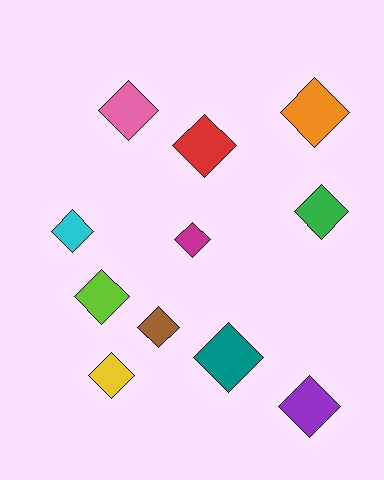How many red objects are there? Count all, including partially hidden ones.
There is 1 red object.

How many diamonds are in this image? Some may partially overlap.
There are 11 diamonds.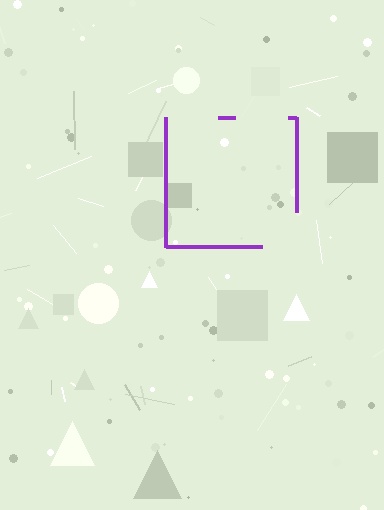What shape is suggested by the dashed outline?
The dashed outline suggests a square.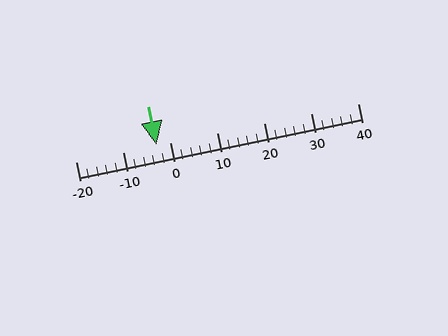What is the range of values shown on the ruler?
The ruler shows values from -20 to 40.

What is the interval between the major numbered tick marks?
The major tick marks are spaced 10 units apart.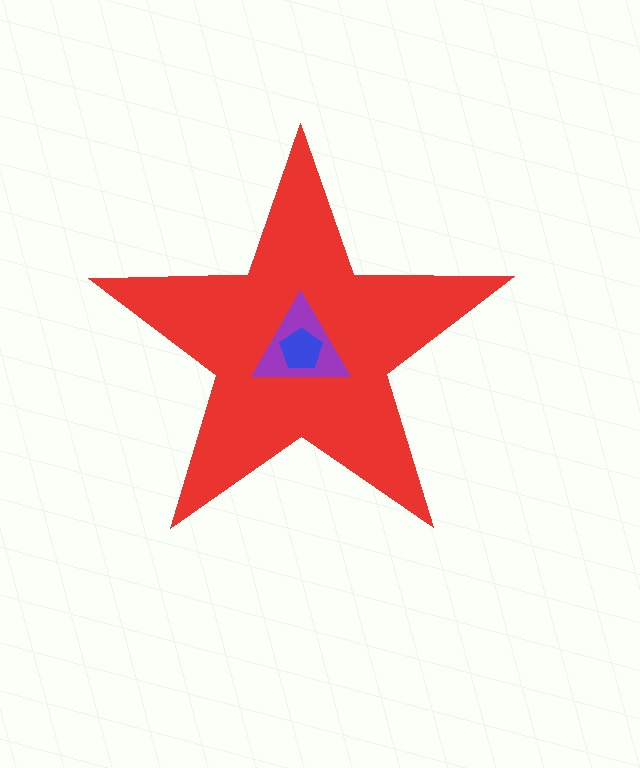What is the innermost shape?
The blue pentagon.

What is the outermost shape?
The red star.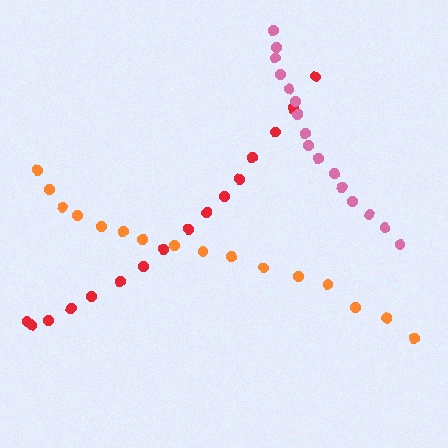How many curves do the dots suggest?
There are 3 distinct paths.